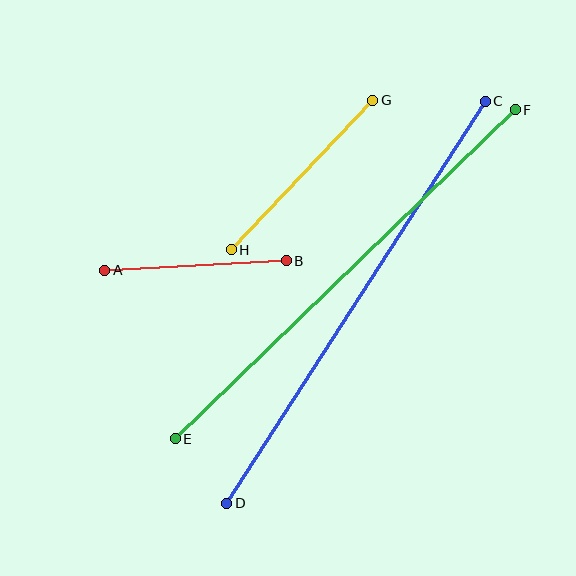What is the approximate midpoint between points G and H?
The midpoint is at approximately (302, 175) pixels.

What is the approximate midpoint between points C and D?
The midpoint is at approximately (356, 302) pixels.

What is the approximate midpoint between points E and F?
The midpoint is at approximately (345, 274) pixels.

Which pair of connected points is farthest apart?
Points C and D are farthest apart.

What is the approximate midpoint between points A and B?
The midpoint is at approximately (196, 265) pixels.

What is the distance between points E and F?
The distance is approximately 473 pixels.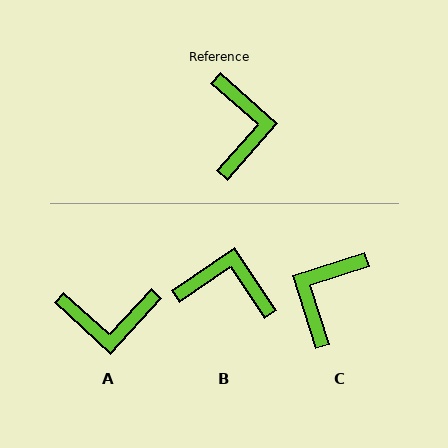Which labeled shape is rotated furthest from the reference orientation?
C, about 149 degrees away.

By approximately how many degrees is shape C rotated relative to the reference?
Approximately 149 degrees counter-clockwise.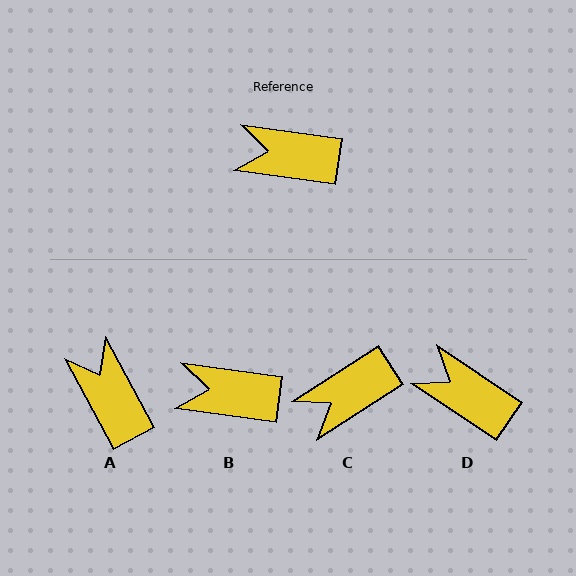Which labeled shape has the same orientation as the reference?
B.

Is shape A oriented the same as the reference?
No, it is off by about 54 degrees.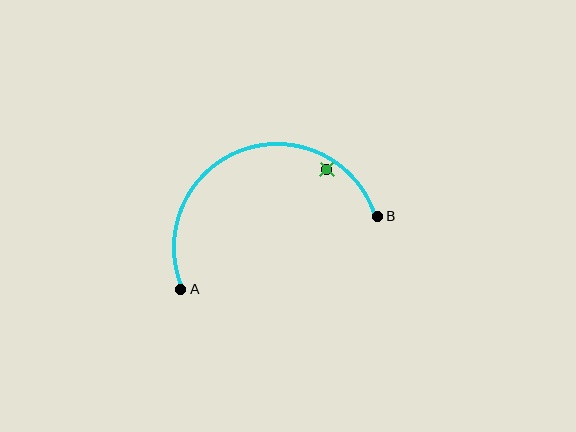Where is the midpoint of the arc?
The arc midpoint is the point on the curve farthest from the straight line joining A and B. It sits above that line.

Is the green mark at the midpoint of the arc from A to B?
No — the green mark does not lie on the arc at all. It sits slightly inside the curve.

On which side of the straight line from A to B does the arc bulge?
The arc bulges above the straight line connecting A and B.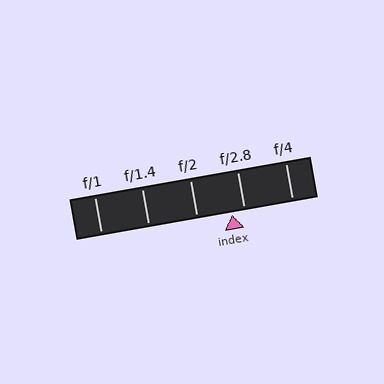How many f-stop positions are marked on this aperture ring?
There are 5 f-stop positions marked.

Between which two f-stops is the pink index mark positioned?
The index mark is between f/2 and f/2.8.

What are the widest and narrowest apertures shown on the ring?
The widest aperture shown is f/1 and the narrowest is f/4.